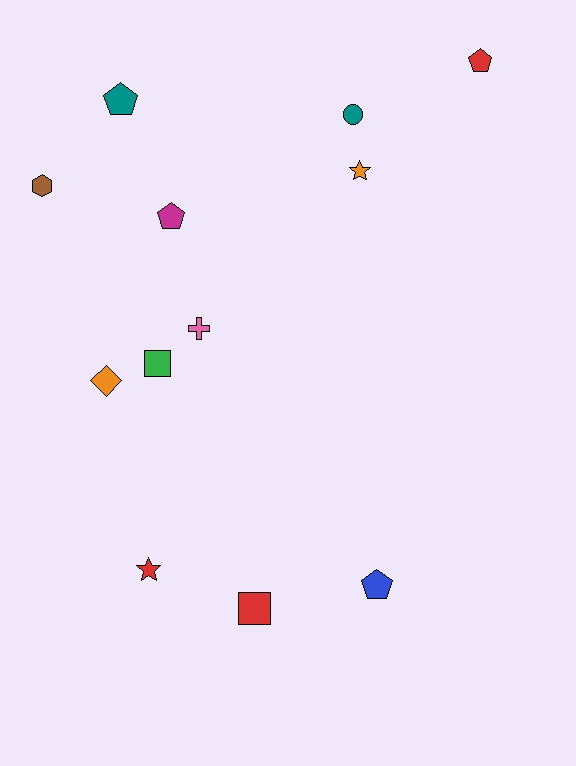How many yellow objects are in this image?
There are no yellow objects.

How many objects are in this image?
There are 12 objects.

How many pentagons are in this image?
There are 4 pentagons.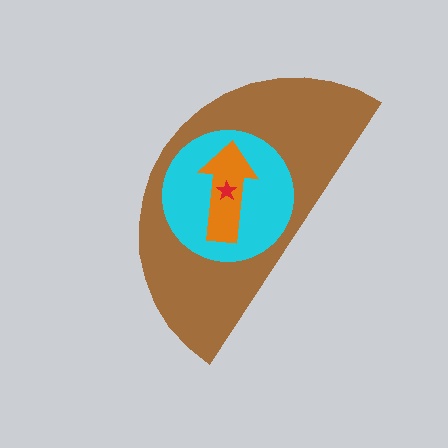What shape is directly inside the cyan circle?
The orange arrow.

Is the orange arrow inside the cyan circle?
Yes.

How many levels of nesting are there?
4.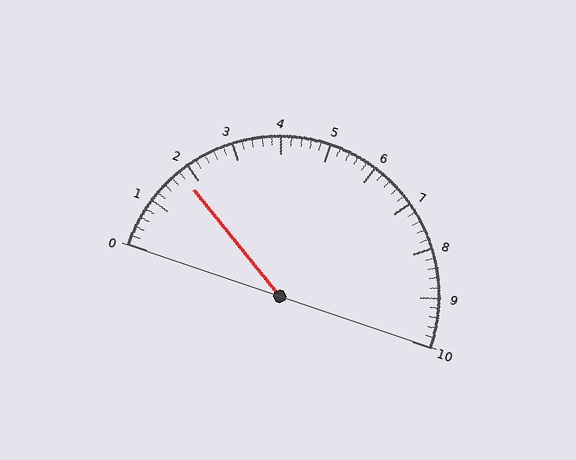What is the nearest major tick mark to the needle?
The nearest major tick mark is 2.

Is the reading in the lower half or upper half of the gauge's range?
The reading is in the lower half of the range (0 to 10).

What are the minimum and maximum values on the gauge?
The gauge ranges from 0 to 10.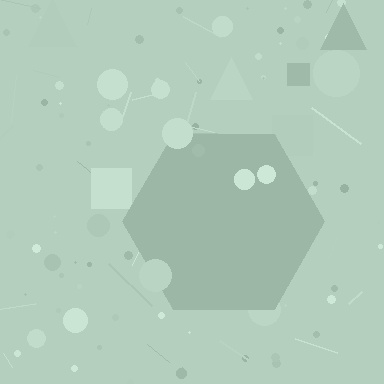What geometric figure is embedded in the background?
A hexagon is embedded in the background.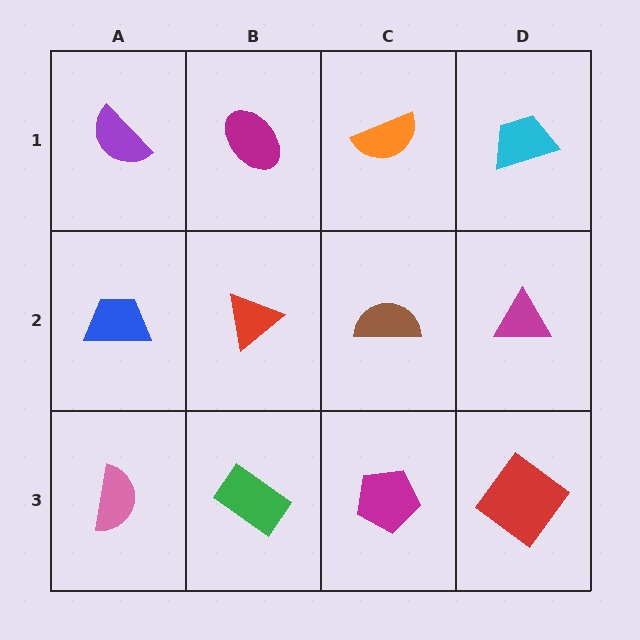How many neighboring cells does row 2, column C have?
4.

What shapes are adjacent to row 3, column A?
A blue trapezoid (row 2, column A), a green rectangle (row 3, column B).